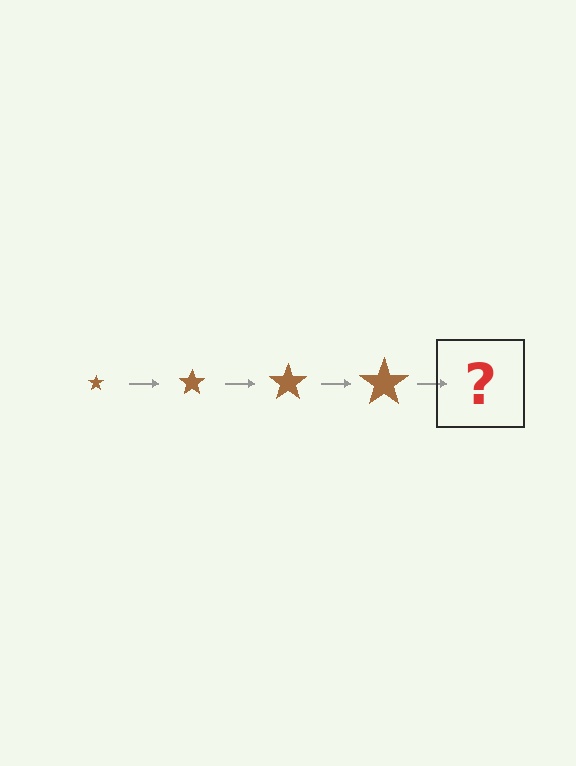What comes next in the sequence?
The next element should be a brown star, larger than the previous one.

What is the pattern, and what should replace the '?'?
The pattern is that the star gets progressively larger each step. The '?' should be a brown star, larger than the previous one.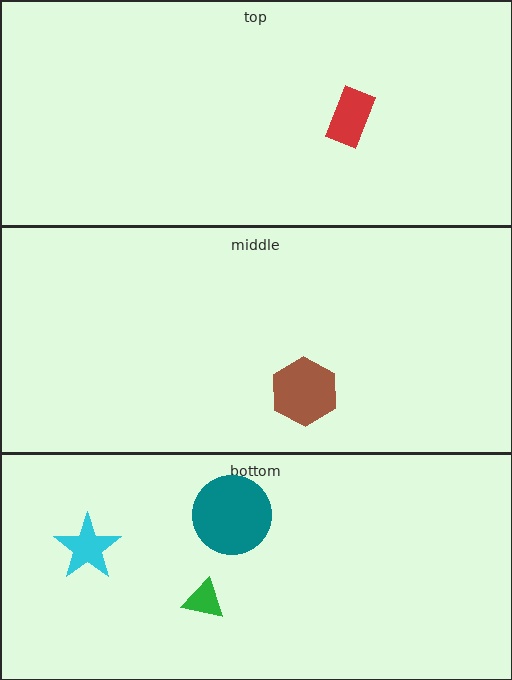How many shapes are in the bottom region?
3.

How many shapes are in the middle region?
1.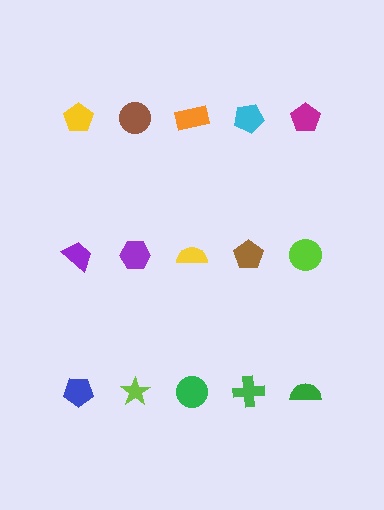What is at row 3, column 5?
A green semicircle.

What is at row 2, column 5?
A lime circle.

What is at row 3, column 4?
A green cross.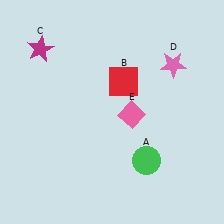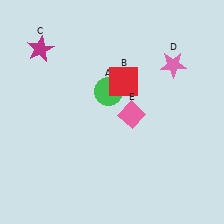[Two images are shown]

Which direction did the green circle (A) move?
The green circle (A) moved up.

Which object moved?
The green circle (A) moved up.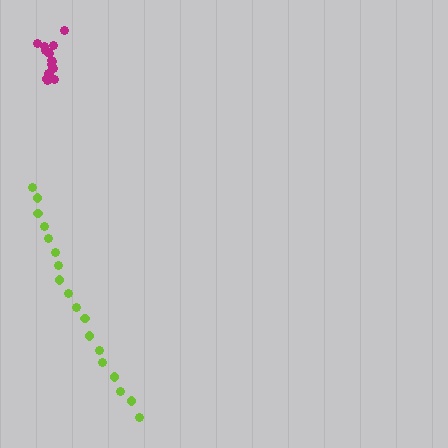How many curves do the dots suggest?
There are 2 distinct paths.